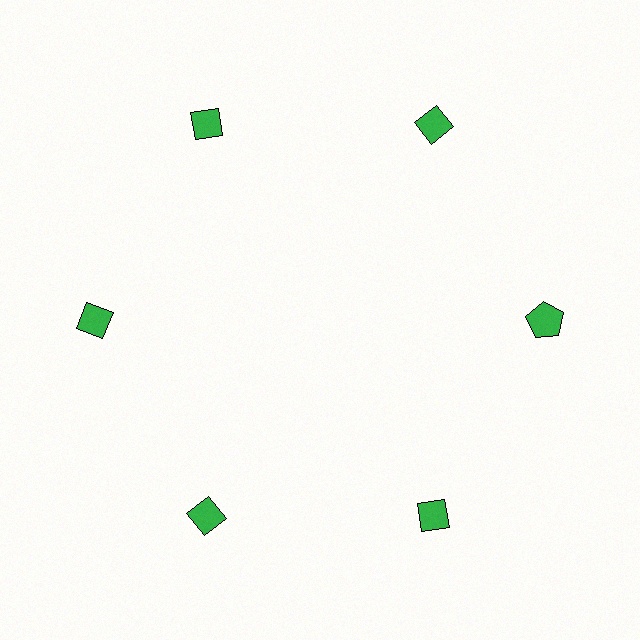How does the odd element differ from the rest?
It has a different shape: pentagon instead of diamond.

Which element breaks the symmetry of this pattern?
The green pentagon at roughly the 3 o'clock position breaks the symmetry. All other shapes are green diamonds.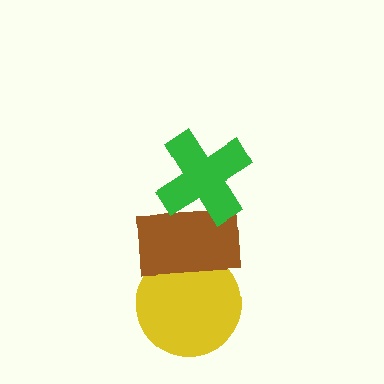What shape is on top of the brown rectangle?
The green cross is on top of the brown rectangle.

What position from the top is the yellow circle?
The yellow circle is 3rd from the top.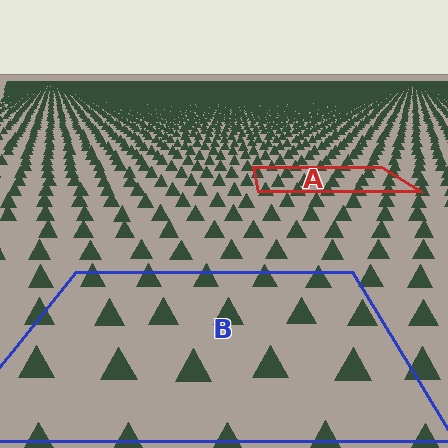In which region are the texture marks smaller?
The texture marks are smaller in region A, because it is farther away.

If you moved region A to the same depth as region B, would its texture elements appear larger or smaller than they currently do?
They would appear larger. At a closer depth, the same texture elements are projected at a bigger on-screen size.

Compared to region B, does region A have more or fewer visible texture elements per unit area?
Region A has more texture elements per unit area — they are packed more densely because it is farther away.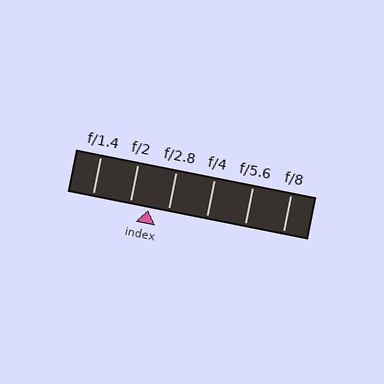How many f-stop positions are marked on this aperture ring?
There are 6 f-stop positions marked.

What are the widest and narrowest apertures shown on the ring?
The widest aperture shown is f/1.4 and the narrowest is f/8.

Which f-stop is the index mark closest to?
The index mark is closest to f/2.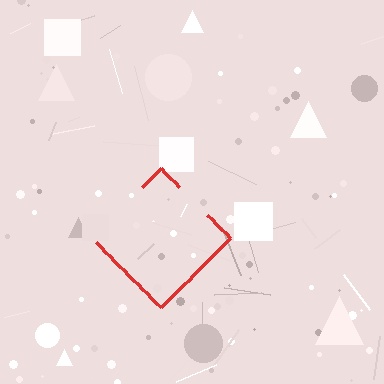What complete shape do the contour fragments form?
The contour fragments form a diamond.